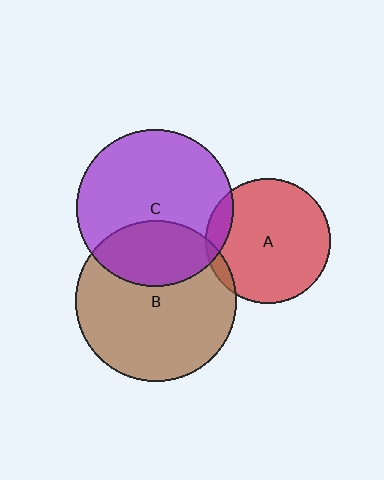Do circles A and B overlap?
Yes.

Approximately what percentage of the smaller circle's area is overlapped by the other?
Approximately 5%.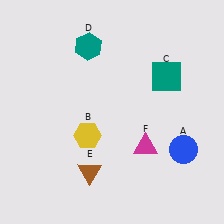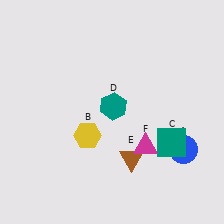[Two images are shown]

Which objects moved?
The objects that moved are: the teal square (C), the teal hexagon (D), the brown triangle (E).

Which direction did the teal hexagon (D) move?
The teal hexagon (D) moved down.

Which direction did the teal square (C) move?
The teal square (C) moved down.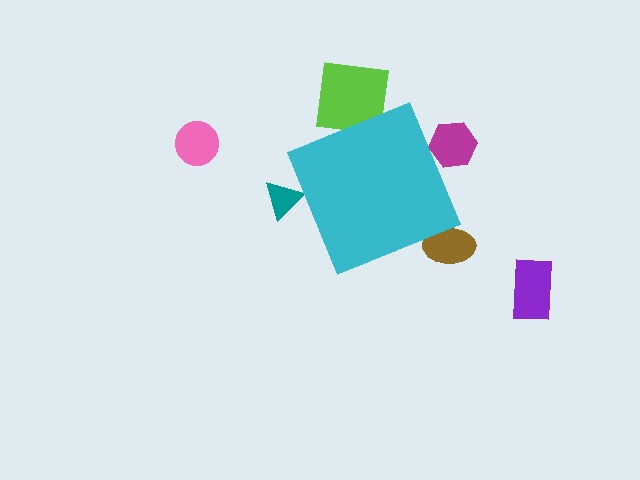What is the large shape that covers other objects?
A cyan diamond.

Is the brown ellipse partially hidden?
Yes, the brown ellipse is partially hidden behind the cyan diamond.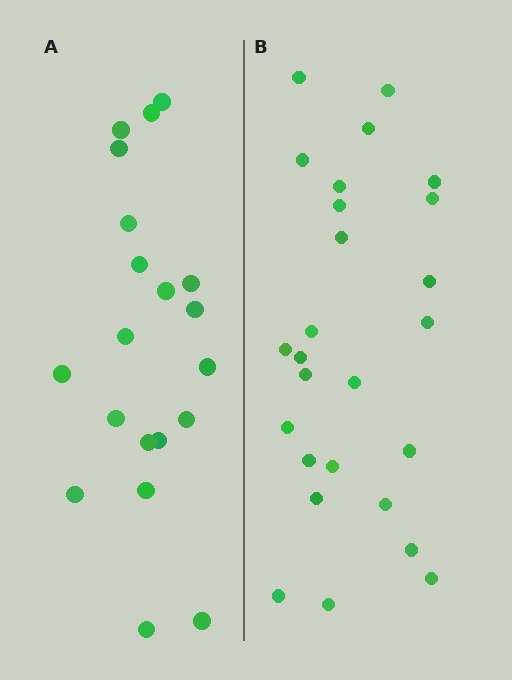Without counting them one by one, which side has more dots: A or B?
Region B (the right region) has more dots.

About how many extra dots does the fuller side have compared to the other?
Region B has about 6 more dots than region A.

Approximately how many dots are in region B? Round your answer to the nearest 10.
About 30 dots. (The exact count is 26, which rounds to 30.)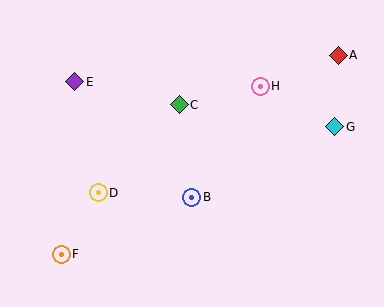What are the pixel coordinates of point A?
Point A is at (338, 55).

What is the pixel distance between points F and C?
The distance between F and C is 190 pixels.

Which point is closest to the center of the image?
Point B at (192, 197) is closest to the center.